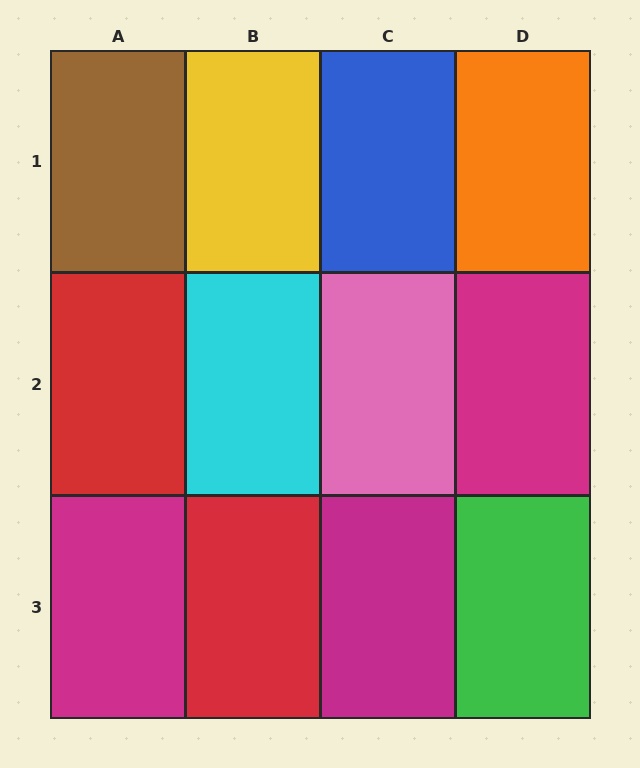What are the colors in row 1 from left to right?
Brown, yellow, blue, orange.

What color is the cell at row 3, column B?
Red.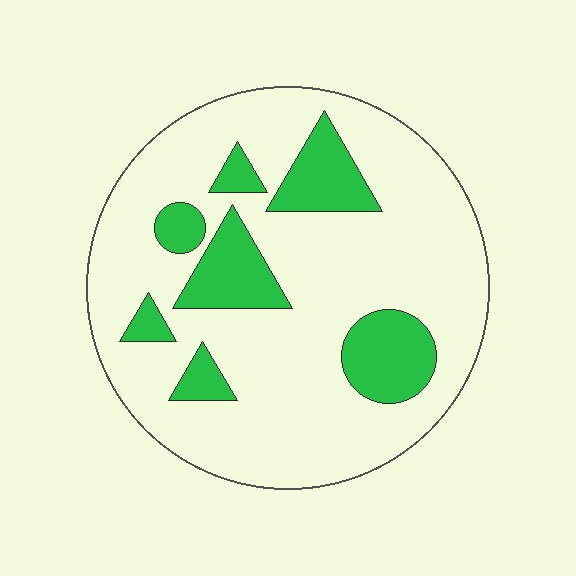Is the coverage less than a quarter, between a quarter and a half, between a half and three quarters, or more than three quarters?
Less than a quarter.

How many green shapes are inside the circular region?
7.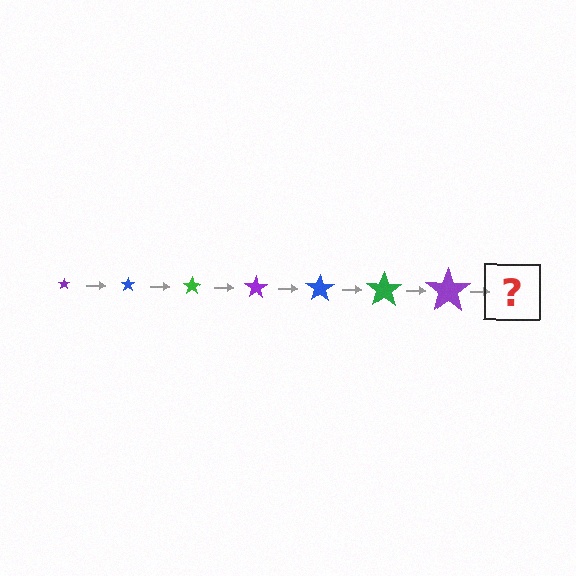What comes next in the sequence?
The next element should be a blue star, larger than the previous one.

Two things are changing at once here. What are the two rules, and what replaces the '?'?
The two rules are that the star grows larger each step and the color cycles through purple, blue, and green. The '?' should be a blue star, larger than the previous one.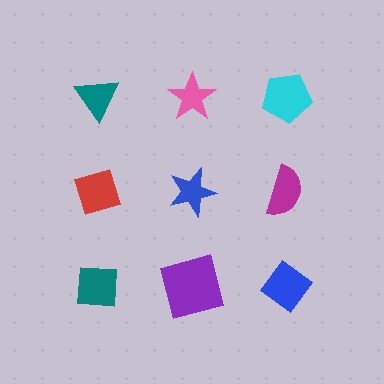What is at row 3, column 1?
A teal square.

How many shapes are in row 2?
3 shapes.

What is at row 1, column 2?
A pink star.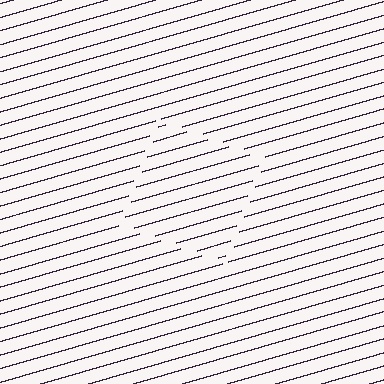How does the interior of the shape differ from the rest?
The interior of the shape contains the same grating, shifted by half a period — the contour is defined by the phase discontinuity where line-ends from the inner and outer gratings abut.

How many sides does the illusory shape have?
4 sides — the line-ends trace a square.